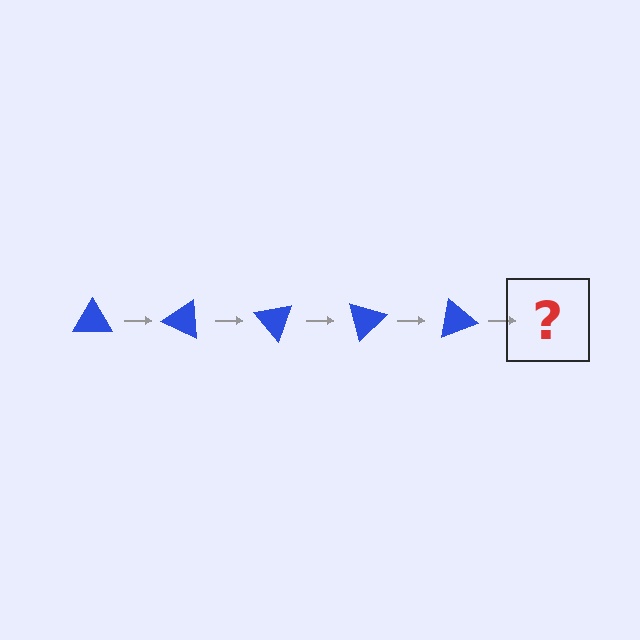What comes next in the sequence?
The next element should be a blue triangle rotated 125 degrees.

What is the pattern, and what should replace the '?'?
The pattern is that the triangle rotates 25 degrees each step. The '?' should be a blue triangle rotated 125 degrees.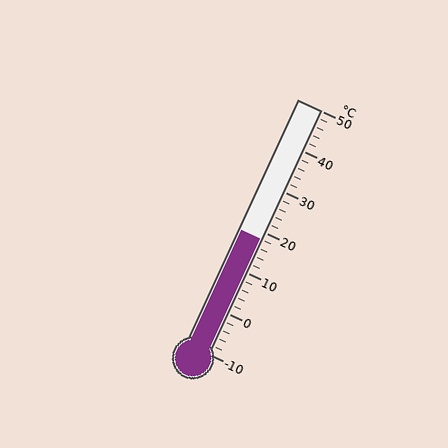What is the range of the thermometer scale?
The thermometer scale ranges from -10°C to 50°C.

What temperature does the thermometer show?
The thermometer shows approximately 18°C.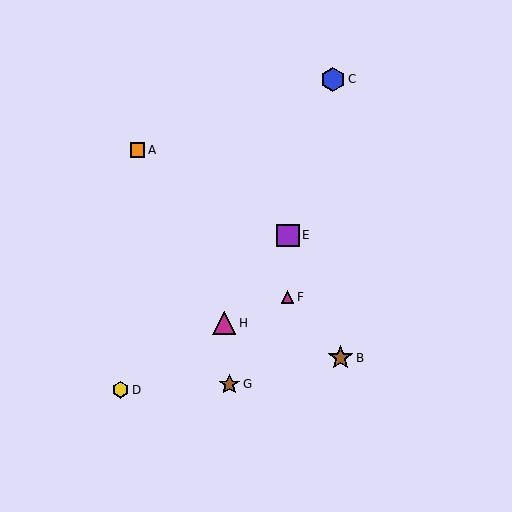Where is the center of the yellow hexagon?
The center of the yellow hexagon is at (121, 390).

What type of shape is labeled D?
Shape D is a yellow hexagon.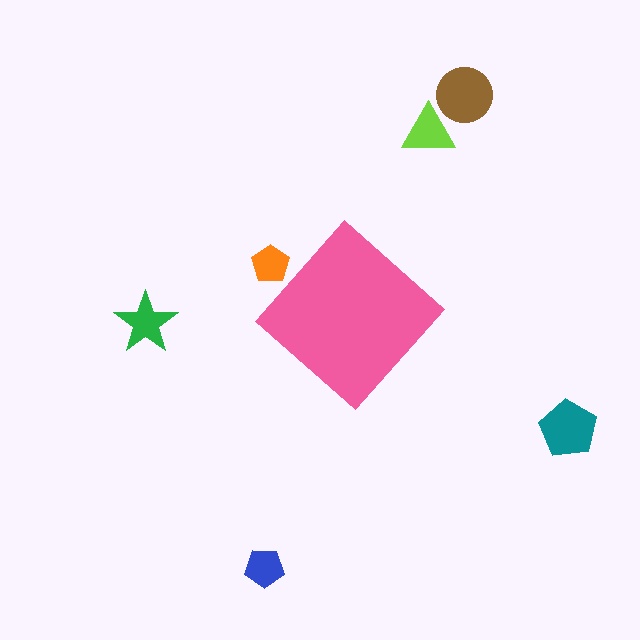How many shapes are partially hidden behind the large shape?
1 shape is partially hidden.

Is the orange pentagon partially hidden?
Yes, the orange pentagon is partially hidden behind the pink diamond.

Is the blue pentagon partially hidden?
No, the blue pentagon is fully visible.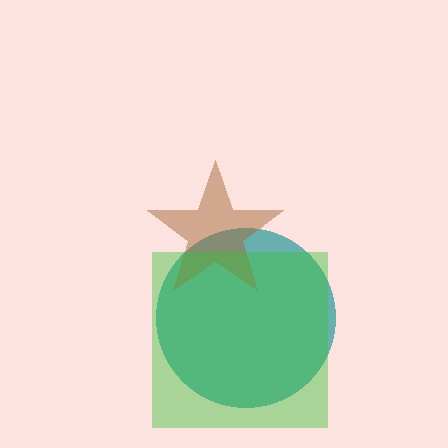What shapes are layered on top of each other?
The layered shapes are: a teal circle, a brown star, a green square.